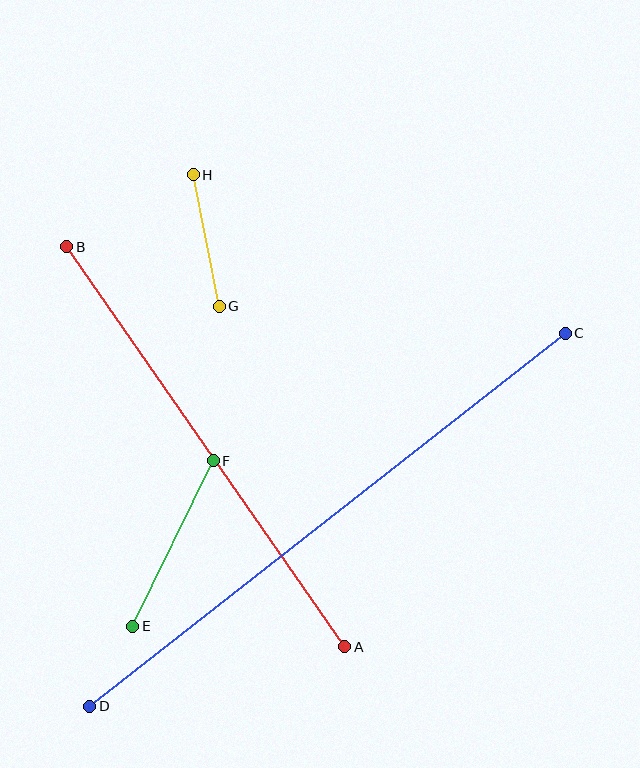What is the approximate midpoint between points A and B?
The midpoint is at approximately (206, 447) pixels.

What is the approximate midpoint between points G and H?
The midpoint is at approximately (206, 240) pixels.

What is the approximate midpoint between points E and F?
The midpoint is at approximately (173, 543) pixels.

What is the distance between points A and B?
The distance is approximately 487 pixels.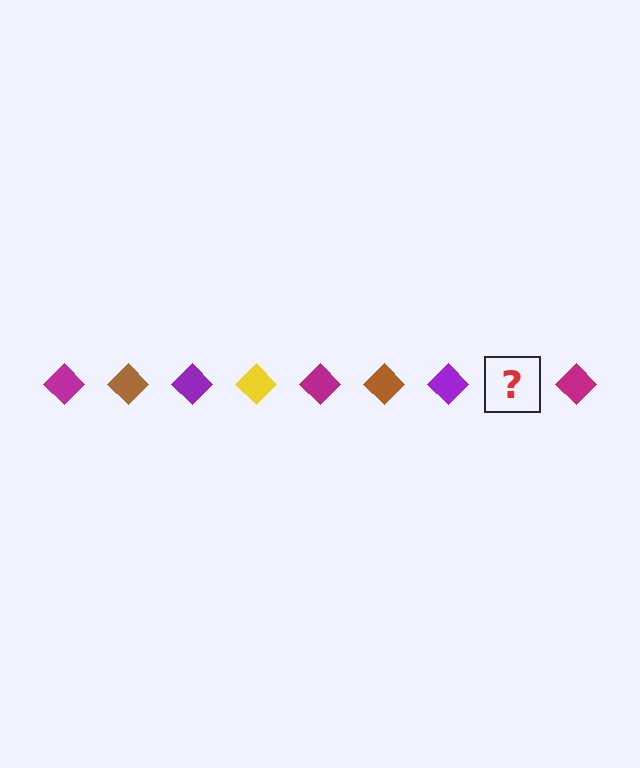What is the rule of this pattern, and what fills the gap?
The rule is that the pattern cycles through magenta, brown, purple, yellow diamonds. The gap should be filled with a yellow diamond.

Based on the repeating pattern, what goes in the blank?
The blank should be a yellow diamond.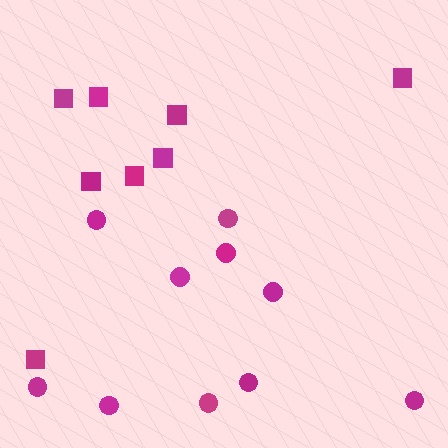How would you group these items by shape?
There are 2 groups: one group of circles (10) and one group of squares (8).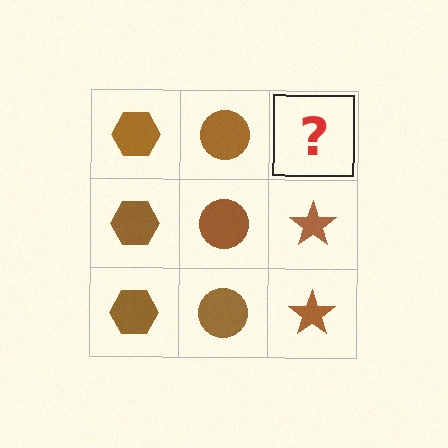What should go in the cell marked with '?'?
The missing cell should contain a brown star.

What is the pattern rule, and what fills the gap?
The rule is that each column has a consistent shape. The gap should be filled with a brown star.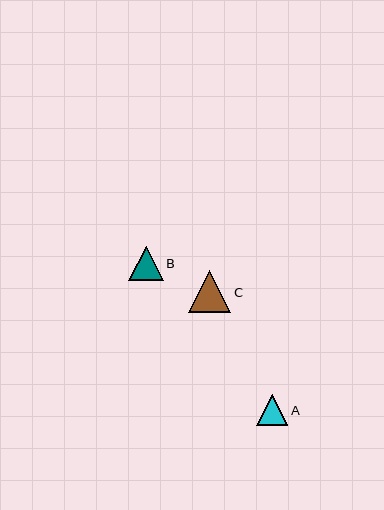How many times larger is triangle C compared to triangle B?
Triangle C is approximately 1.2 times the size of triangle B.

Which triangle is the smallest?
Triangle A is the smallest with a size of approximately 31 pixels.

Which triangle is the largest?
Triangle C is the largest with a size of approximately 42 pixels.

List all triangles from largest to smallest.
From largest to smallest: C, B, A.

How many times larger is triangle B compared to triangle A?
Triangle B is approximately 1.1 times the size of triangle A.